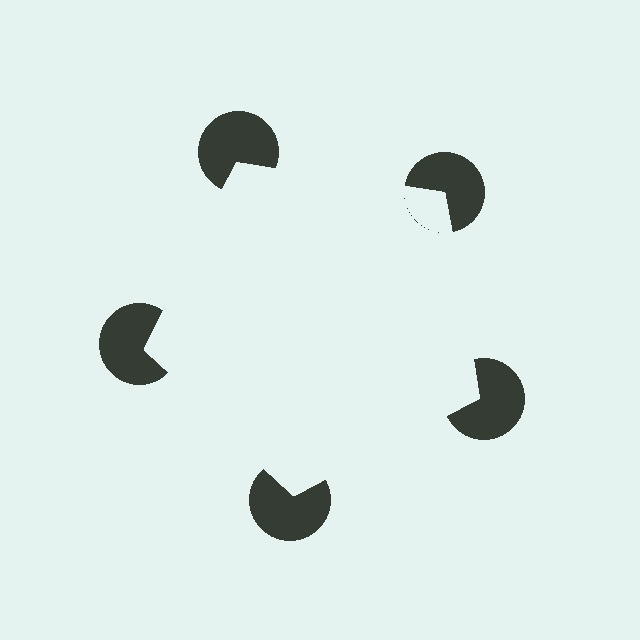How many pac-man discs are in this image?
There are 5 — one at each vertex of the illusory pentagon.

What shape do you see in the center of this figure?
An illusory pentagon — its edges are inferred from the aligned wedge cuts in the pac-man discs, not physically drawn.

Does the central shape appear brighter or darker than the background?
It typically appears slightly brighter than the background, even though no actual brightness change is drawn.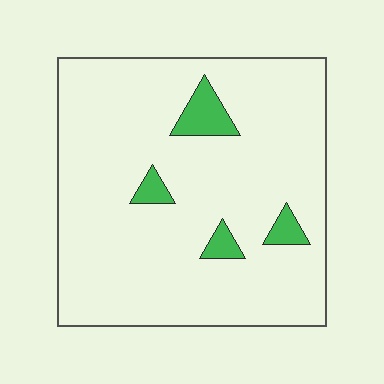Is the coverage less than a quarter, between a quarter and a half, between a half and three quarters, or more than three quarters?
Less than a quarter.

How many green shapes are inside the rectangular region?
4.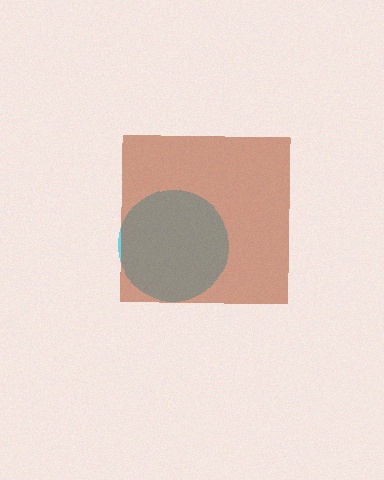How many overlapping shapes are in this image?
There are 2 overlapping shapes in the image.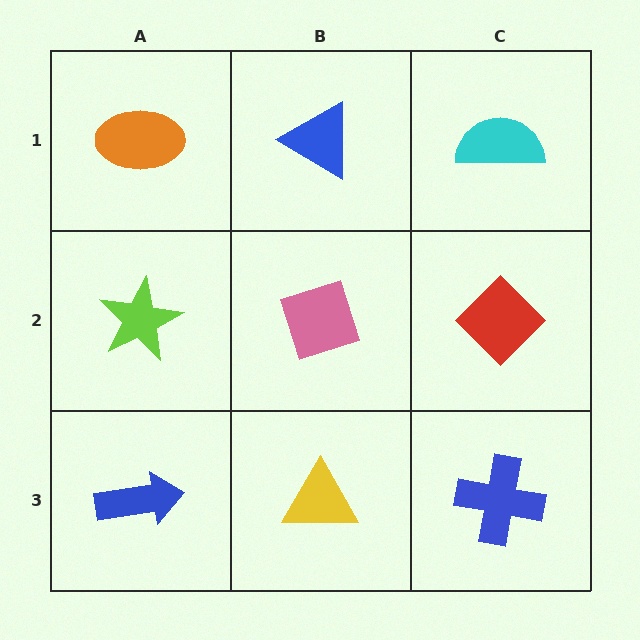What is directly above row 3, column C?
A red diamond.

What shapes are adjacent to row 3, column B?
A pink diamond (row 2, column B), a blue arrow (row 3, column A), a blue cross (row 3, column C).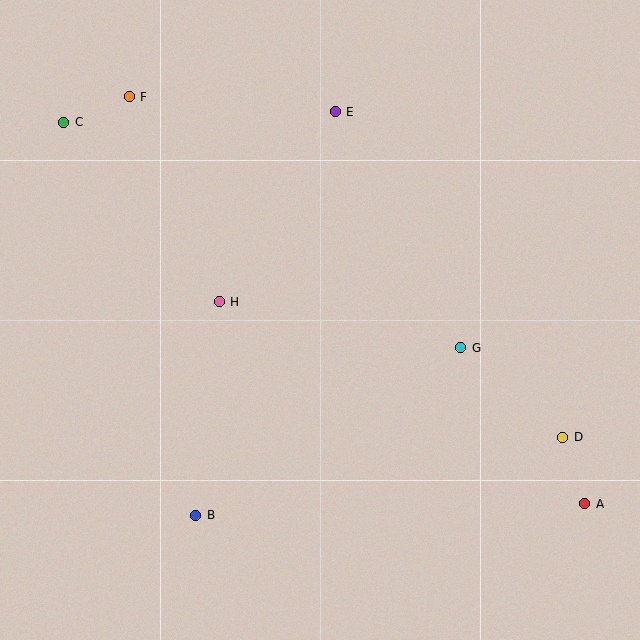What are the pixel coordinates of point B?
Point B is at (196, 515).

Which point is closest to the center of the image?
Point H at (219, 302) is closest to the center.